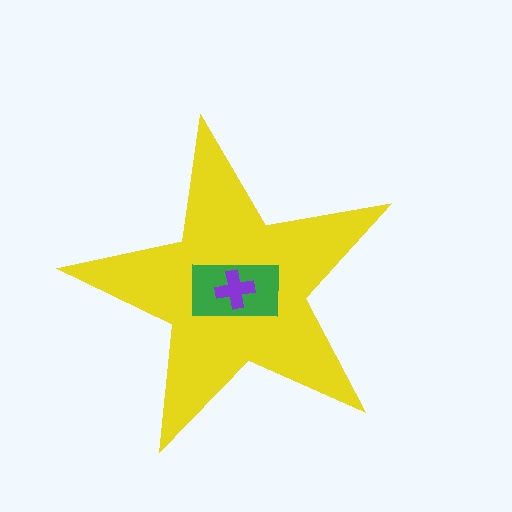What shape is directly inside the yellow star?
The green rectangle.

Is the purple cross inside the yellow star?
Yes.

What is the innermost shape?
The purple cross.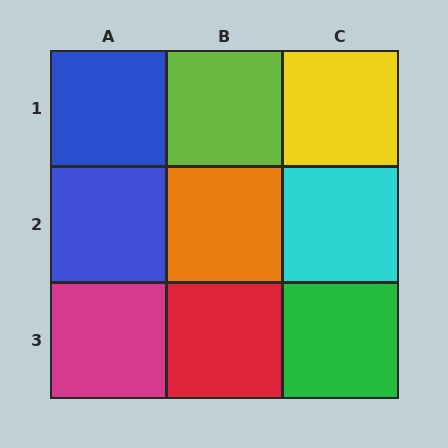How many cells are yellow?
1 cell is yellow.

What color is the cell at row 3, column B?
Red.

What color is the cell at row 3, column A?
Magenta.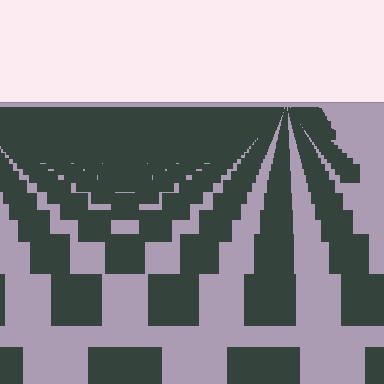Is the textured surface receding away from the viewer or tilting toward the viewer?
The surface is receding away from the viewer. Texture elements get smaller and denser toward the top.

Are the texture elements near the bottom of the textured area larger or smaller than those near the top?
Larger. Near the bottom, elements are closer to the viewer and appear at a bigger on-screen size.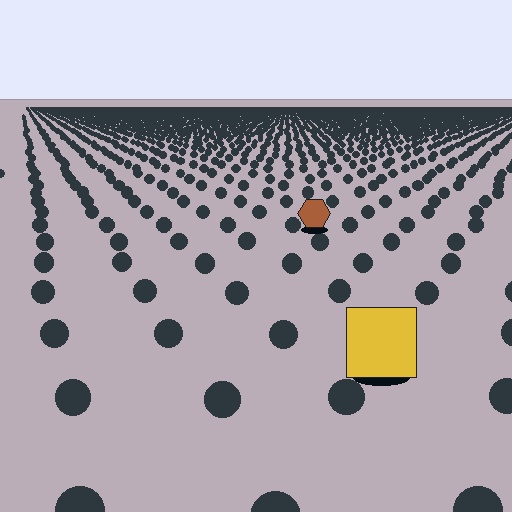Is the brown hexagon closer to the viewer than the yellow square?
No. The yellow square is closer — you can tell from the texture gradient: the ground texture is coarser near it.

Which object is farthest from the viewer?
The brown hexagon is farthest from the viewer. It appears smaller and the ground texture around it is denser.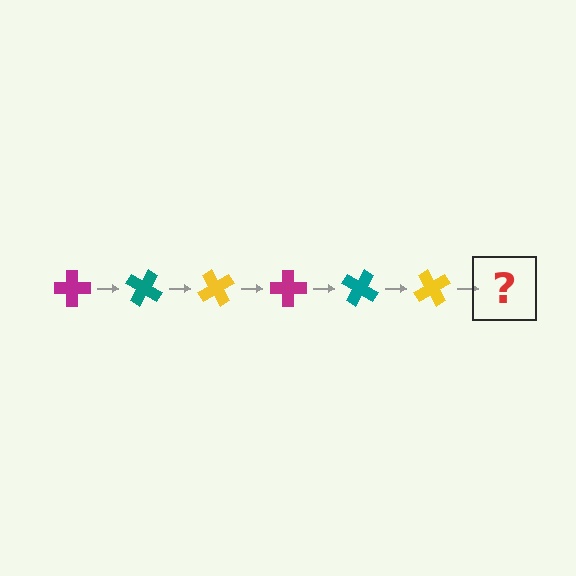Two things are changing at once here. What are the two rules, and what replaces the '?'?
The two rules are that it rotates 30 degrees each step and the color cycles through magenta, teal, and yellow. The '?' should be a magenta cross, rotated 180 degrees from the start.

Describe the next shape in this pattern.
It should be a magenta cross, rotated 180 degrees from the start.